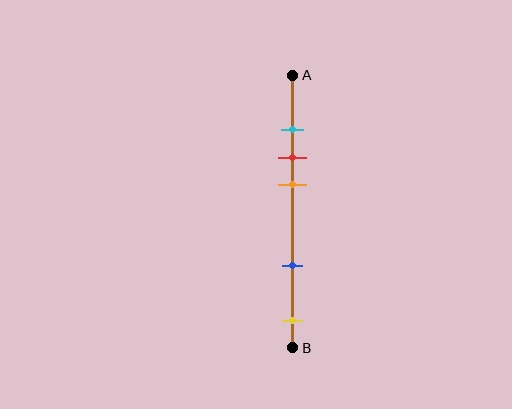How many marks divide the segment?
There are 5 marks dividing the segment.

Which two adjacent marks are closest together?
The cyan and red marks are the closest adjacent pair.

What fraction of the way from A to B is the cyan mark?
The cyan mark is approximately 20% (0.2) of the way from A to B.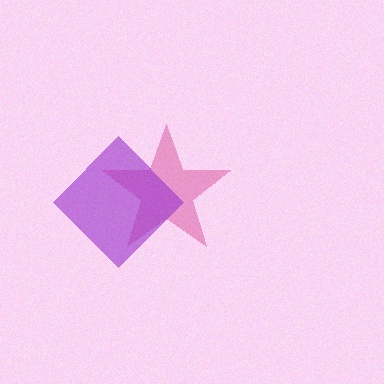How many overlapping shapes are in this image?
There are 2 overlapping shapes in the image.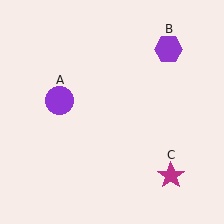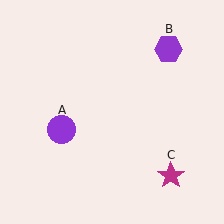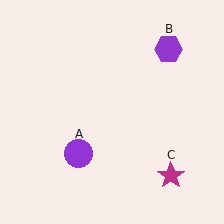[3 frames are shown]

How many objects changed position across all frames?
1 object changed position: purple circle (object A).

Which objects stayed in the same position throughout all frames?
Purple hexagon (object B) and magenta star (object C) remained stationary.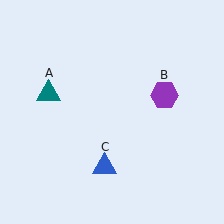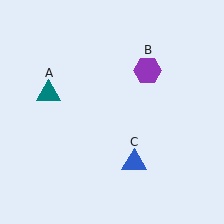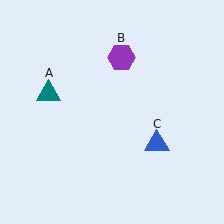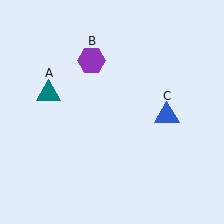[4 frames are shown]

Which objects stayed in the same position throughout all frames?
Teal triangle (object A) remained stationary.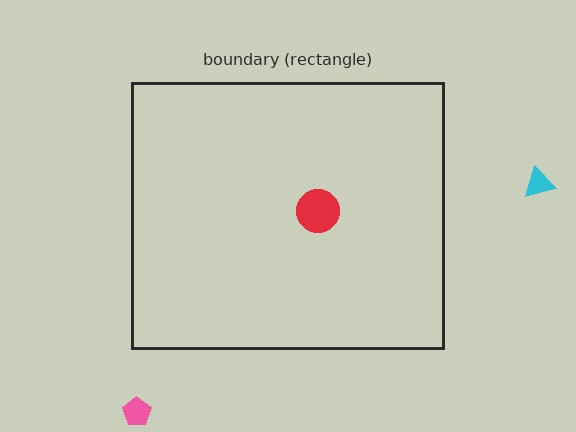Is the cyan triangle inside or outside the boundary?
Outside.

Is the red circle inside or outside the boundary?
Inside.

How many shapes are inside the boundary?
1 inside, 2 outside.